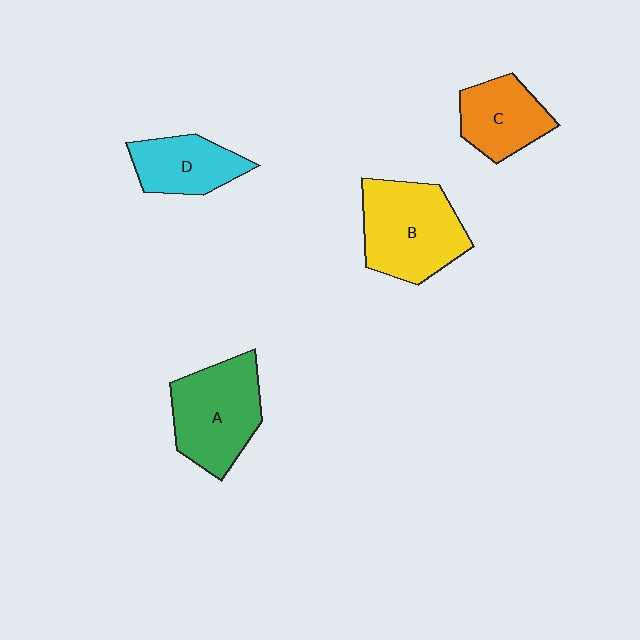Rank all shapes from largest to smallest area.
From largest to smallest: B (yellow), A (green), C (orange), D (cyan).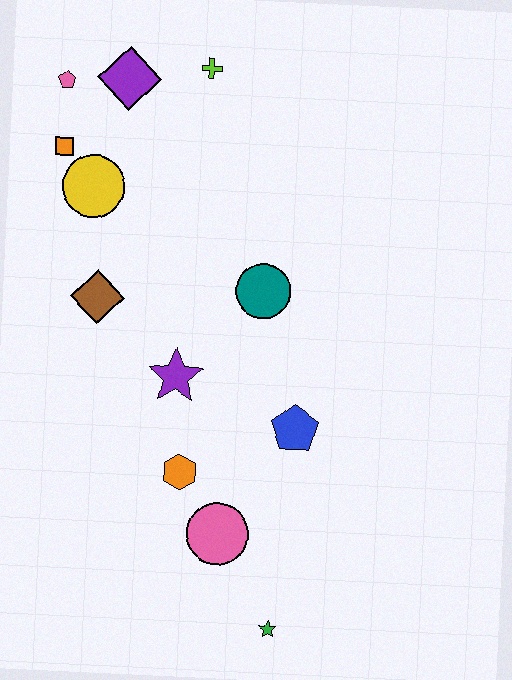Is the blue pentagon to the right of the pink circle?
Yes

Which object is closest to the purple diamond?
The pink pentagon is closest to the purple diamond.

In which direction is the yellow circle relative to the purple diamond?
The yellow circle is below the purple diamond.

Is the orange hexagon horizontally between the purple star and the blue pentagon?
Yes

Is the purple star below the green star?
No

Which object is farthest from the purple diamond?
The green star is farthest from the purple diamond.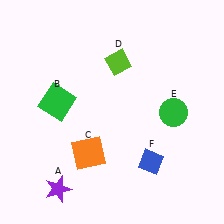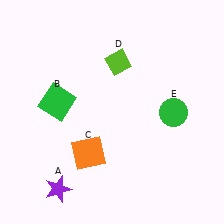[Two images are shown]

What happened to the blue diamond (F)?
The blue diamond (F) was removed in Image 2. It was in the bottom-right area of Image 1.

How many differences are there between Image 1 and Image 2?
There is 1 difference between the two images.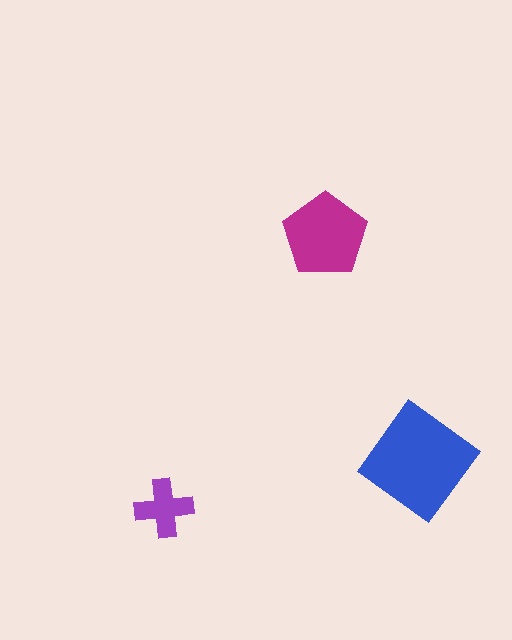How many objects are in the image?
There are 3 objects in the image.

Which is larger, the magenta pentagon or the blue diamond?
The blue diamond.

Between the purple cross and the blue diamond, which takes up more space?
The blue diamond.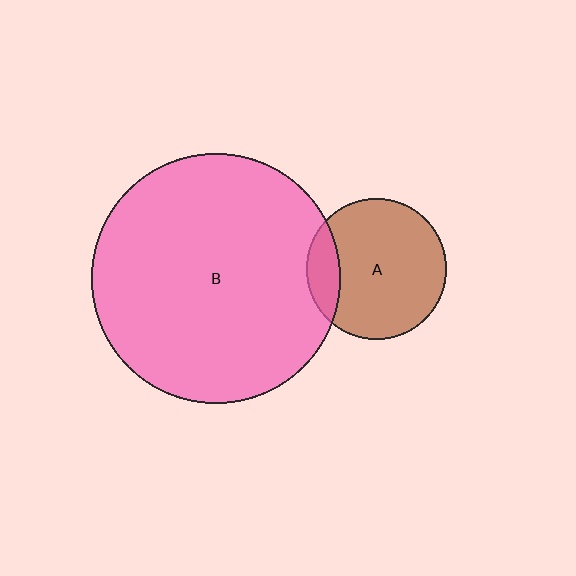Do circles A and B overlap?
Yes.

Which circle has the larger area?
Circle B (pink).